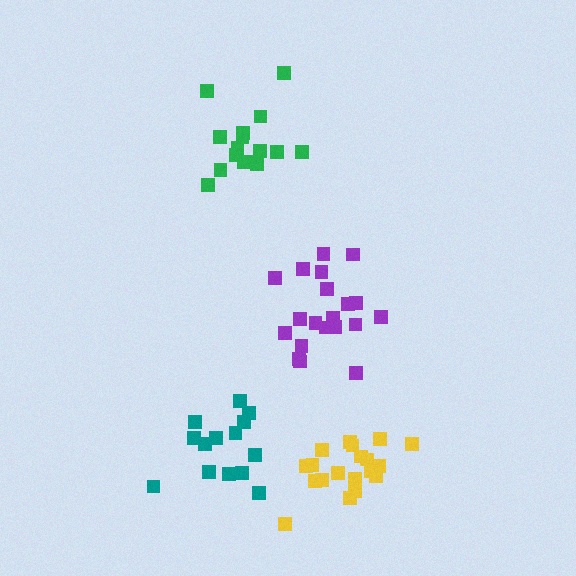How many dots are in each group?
Group 1: 20 dots, Group 2: 14 dots, Group 3: 16 dots, Group 4: 20 dots (70 total).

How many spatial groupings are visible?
There are 4 spatial groupings.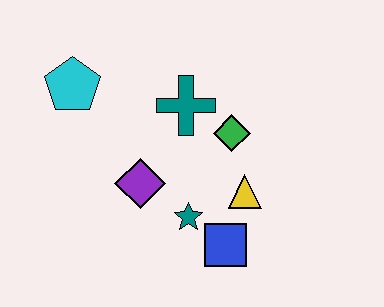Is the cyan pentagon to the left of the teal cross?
Yes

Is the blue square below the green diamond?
Yes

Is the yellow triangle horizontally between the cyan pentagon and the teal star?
No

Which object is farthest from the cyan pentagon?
The blue square is farthest from the cyan pentagon.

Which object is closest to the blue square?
The teal star is closest to the blue square.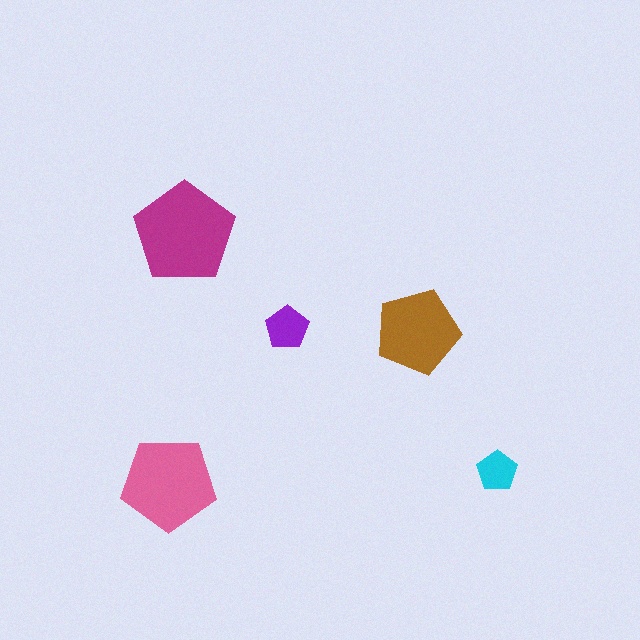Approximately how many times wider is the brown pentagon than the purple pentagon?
About 2 times wider.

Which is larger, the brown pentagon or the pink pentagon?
The pink one.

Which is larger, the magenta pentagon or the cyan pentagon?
The magenta one.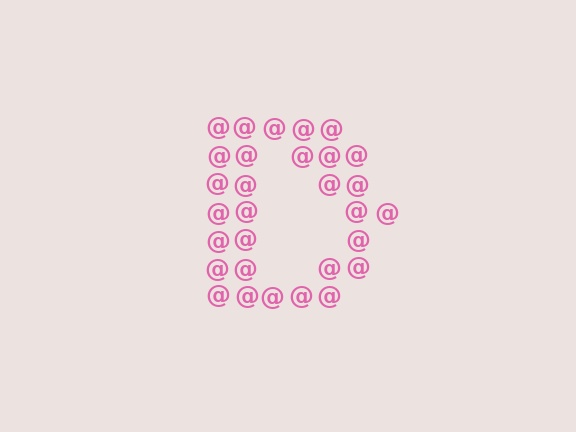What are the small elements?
The small elements are at signs.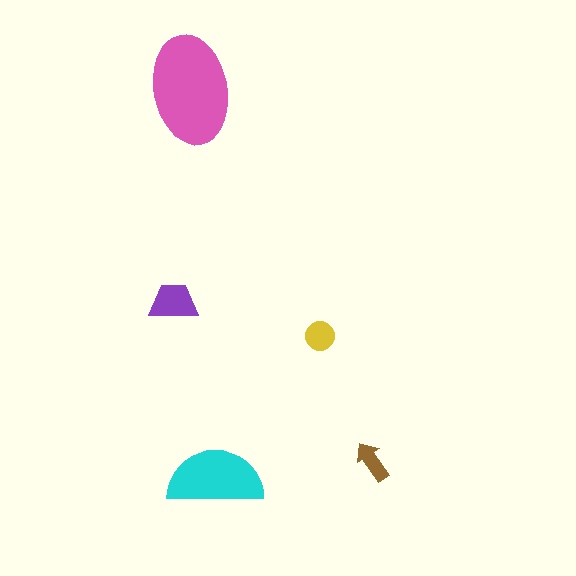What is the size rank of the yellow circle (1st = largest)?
4th.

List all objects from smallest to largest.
The brown arrow, the yellow circle, the purple trapezoid, the cyan semicircle, the pink ellipse.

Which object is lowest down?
The cyan semicircle is bottommost.